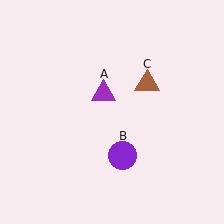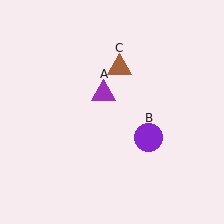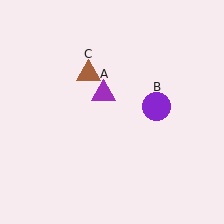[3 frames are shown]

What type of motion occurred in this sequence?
The purple circle (object B), brown triangle (object C) rotated counterclockwise around the center of the scene.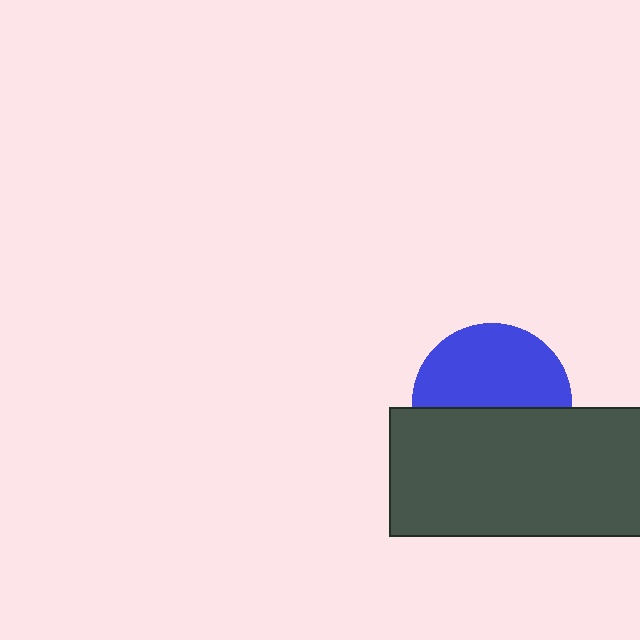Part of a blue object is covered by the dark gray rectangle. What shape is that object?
It is a circle.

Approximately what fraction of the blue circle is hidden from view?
Roughly 46% of the blue circle is hidden behind the dark gray rectangle.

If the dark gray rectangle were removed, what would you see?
You would see the complete blue circle.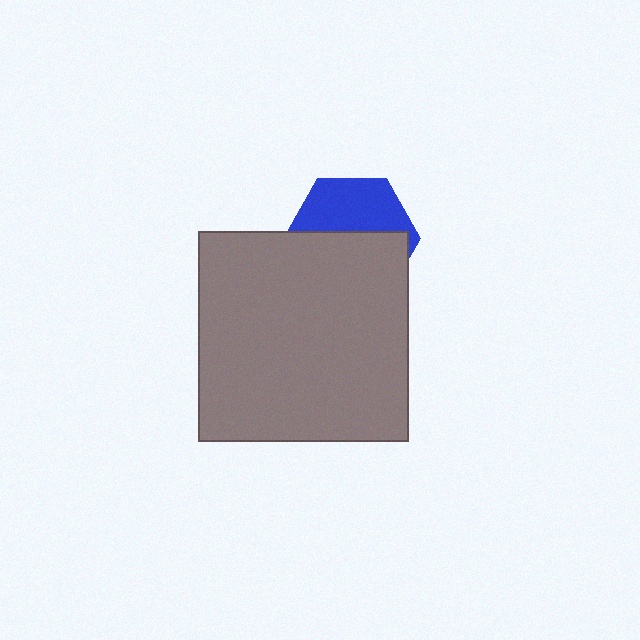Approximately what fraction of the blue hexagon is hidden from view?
Roughly 55% of the blue hexagon is hidden behind the gray square.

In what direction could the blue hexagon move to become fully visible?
The blue hexagon could move up. That would shift it out from behind the gray square entirely.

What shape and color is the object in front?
The object in front is a gray square.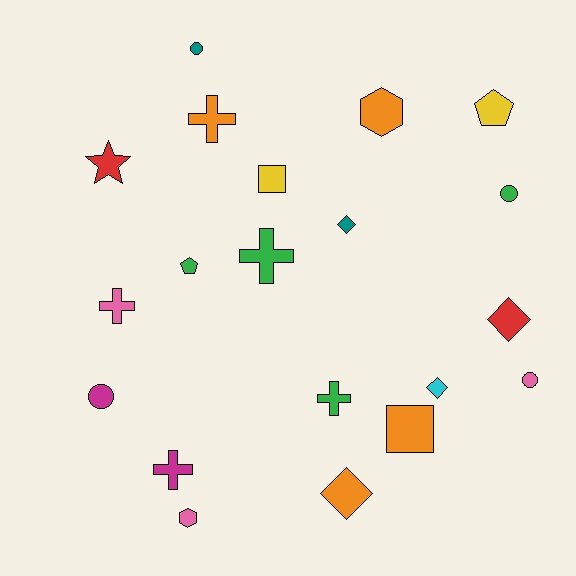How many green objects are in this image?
There are 4 green objects.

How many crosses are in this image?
There are 5 crosses.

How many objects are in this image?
There are 20 objects.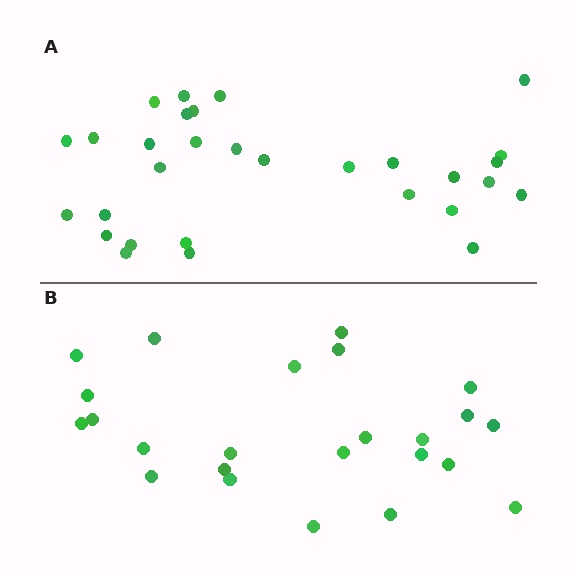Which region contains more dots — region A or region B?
Region A (the top region) has more dots.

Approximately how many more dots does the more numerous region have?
Region A has about 6 more dots than region B.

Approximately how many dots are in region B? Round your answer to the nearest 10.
About 20 dots. (The exact count is 24, which rounds to 20.)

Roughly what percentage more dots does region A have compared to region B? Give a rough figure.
About 25% more.